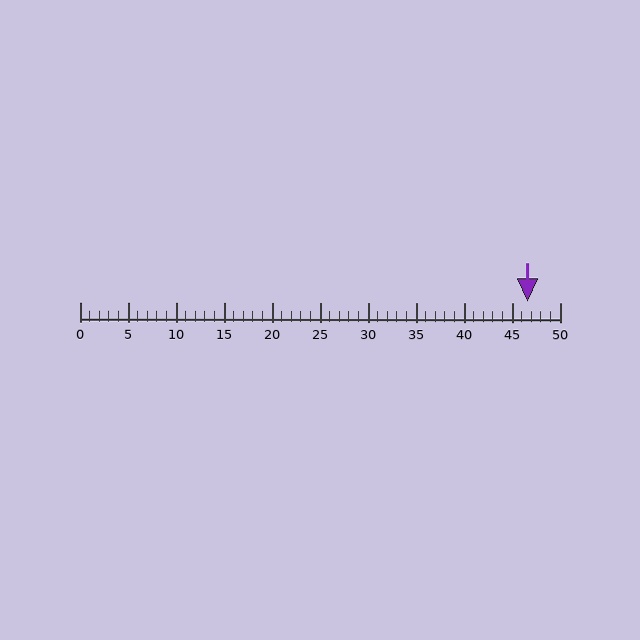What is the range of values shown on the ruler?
The ruler shows values from 0 to 50.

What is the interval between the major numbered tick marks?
The major tick marks are spaced 5 units apart.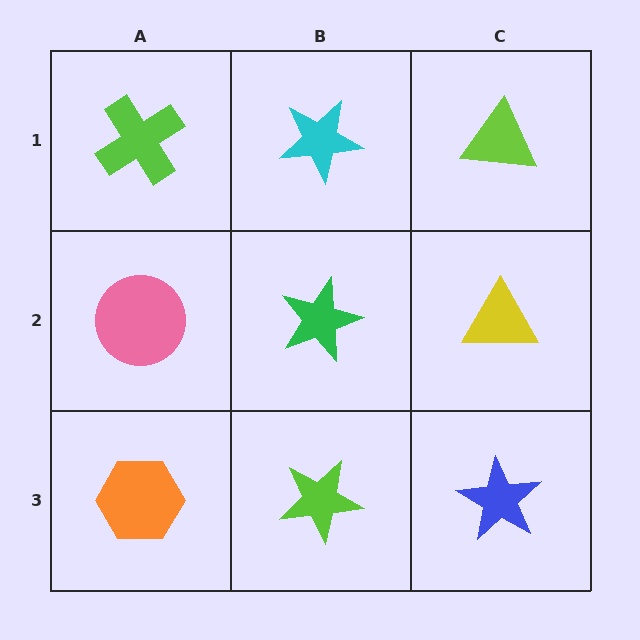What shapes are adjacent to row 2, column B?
A cyan star (row 1, column B), a lime star (row 3, column B), a pink circle (row 2, column A), a yellow triangle (row 2, column C).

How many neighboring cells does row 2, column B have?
4.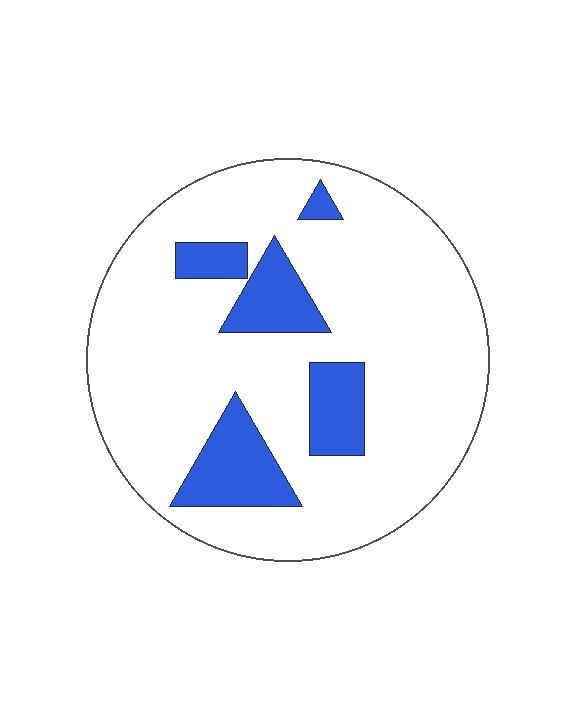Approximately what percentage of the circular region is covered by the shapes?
Approximately 15%.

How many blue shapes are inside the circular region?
5.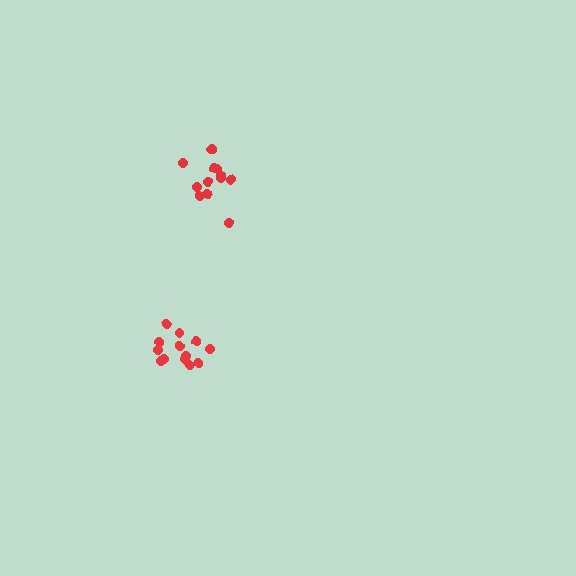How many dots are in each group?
Group 1: 13 dots, Group 2: 13 dots (26 total).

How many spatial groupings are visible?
There are 2 spatial groupings.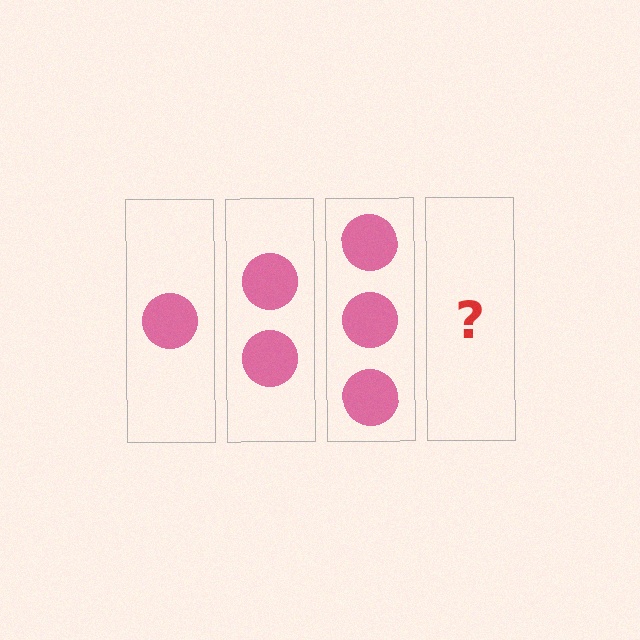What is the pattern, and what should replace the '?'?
The pattern is that each step adds one more circle. The '?' should be 4 circles.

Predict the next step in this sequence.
The next step is 4 circles.